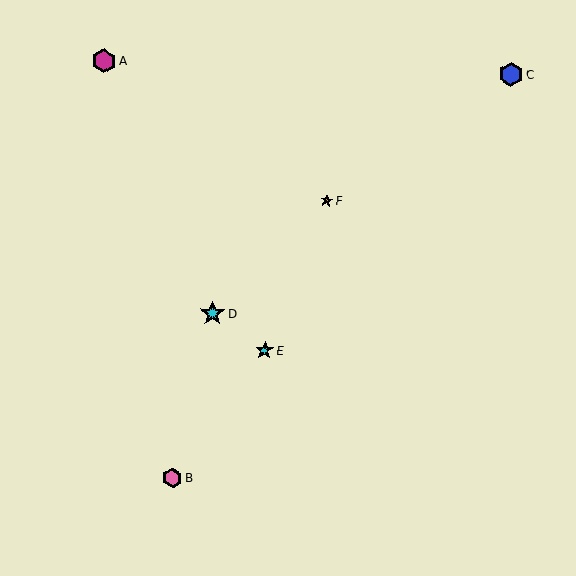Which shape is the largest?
The cyan star (labeled D) is the largest.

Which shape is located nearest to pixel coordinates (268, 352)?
The cyan star (labeled E) at (264, 351) is nearest to that location.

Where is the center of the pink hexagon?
The center of the pink hexagon is at (172, 478).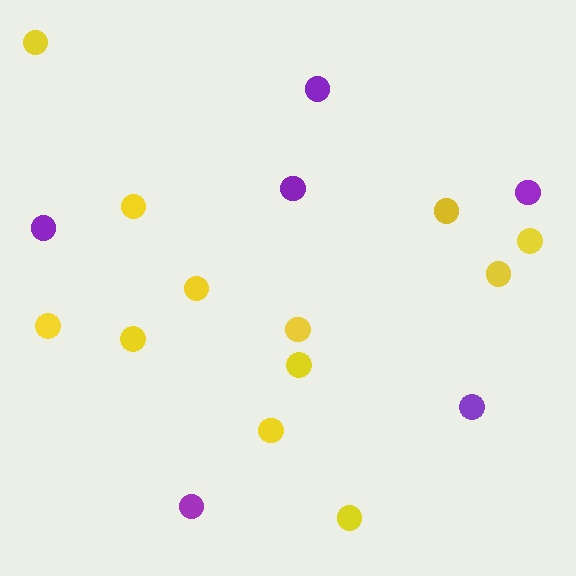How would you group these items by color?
There are 2 groups: one group of yellow circles (12) and one group of purple circles (6).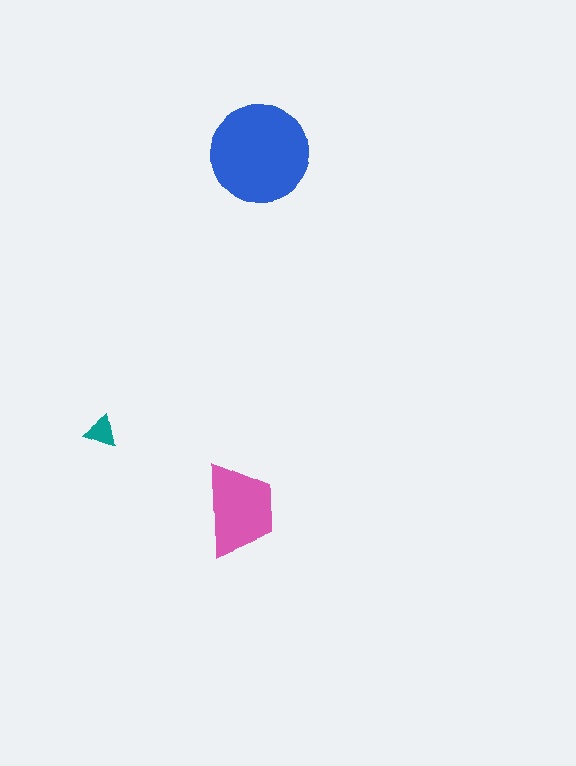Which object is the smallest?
The teal triangle.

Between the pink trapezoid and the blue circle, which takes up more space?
The blue circle.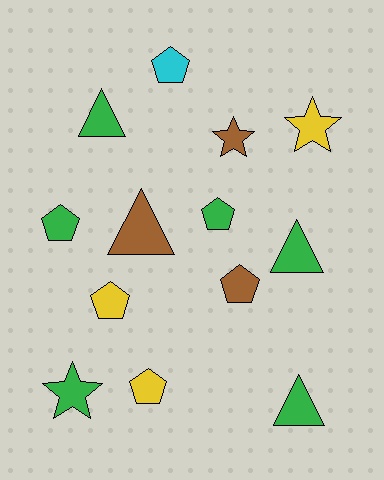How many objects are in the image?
There are 13 objects.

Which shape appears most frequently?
Pentagon, with 6 objects.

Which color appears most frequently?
Green, with 6 objects.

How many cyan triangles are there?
There are no cyan triangles.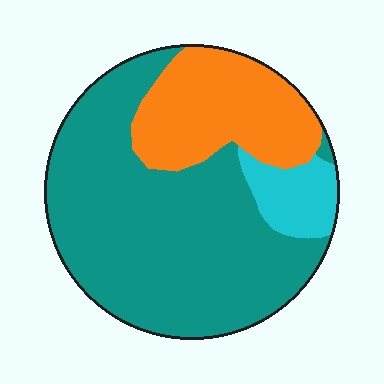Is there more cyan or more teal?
Teal.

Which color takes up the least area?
Cyan, at roughly 10%.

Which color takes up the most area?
Teal, at roughly 65%.